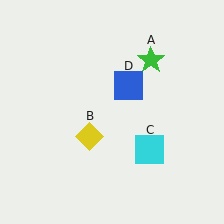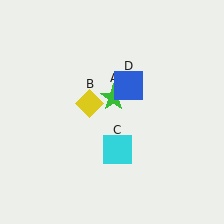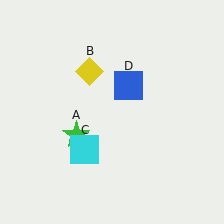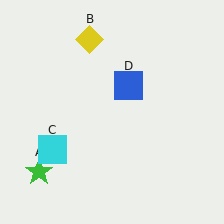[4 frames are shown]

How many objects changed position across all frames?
3 objects changed position: green star (object A), yellow diamond (object B), cyan square (object C).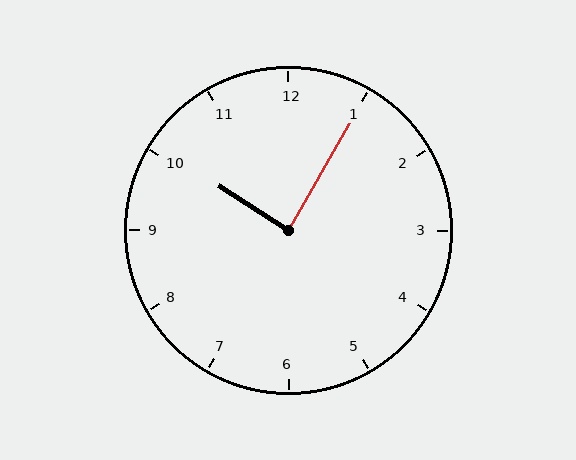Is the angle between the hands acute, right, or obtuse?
It is right.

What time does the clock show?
10:05.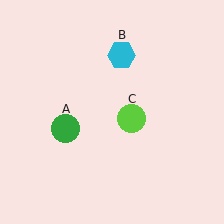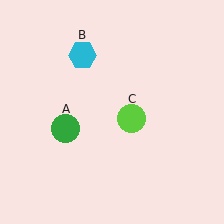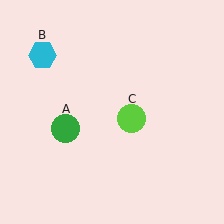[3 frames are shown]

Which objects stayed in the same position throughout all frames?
Green circle (object A) and lime circle (object C) remained stationary.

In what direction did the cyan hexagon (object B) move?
The cyan hexagon (object B) moved left.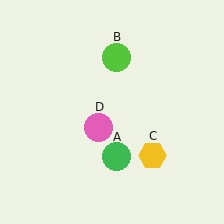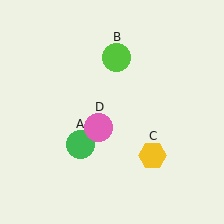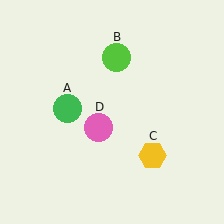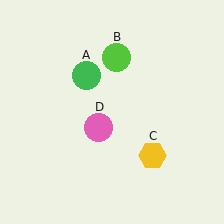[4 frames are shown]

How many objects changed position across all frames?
1 object changed position: green circle (object A).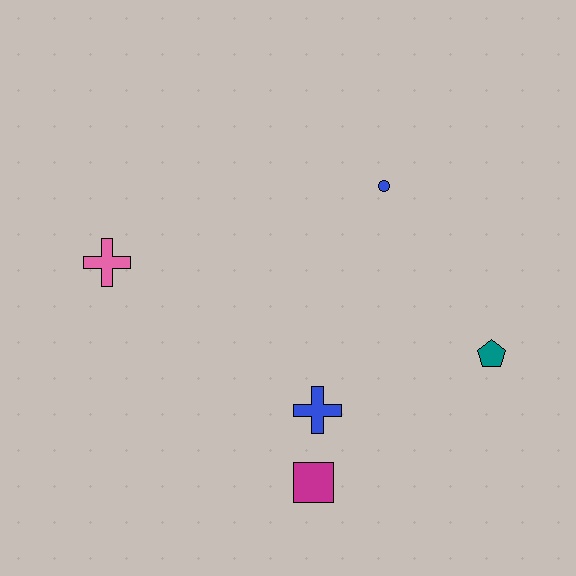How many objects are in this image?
There are 5 objects.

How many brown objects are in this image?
There are no brown objects.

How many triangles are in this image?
There are no triangles.